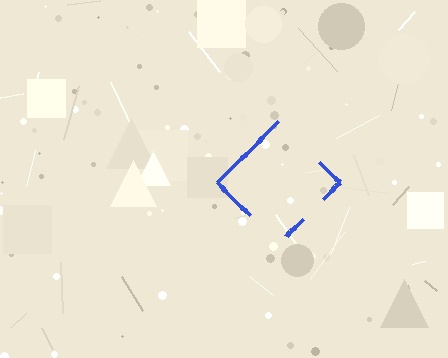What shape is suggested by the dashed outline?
The dashed outline suggests a diamond.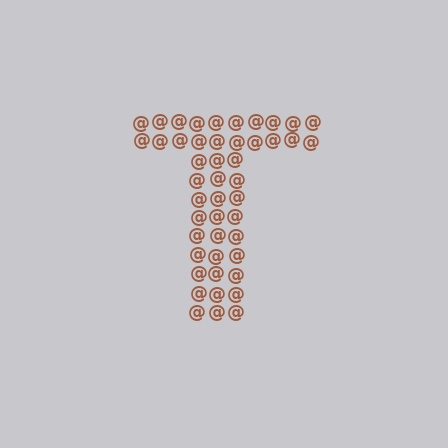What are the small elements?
The small elements are at signs.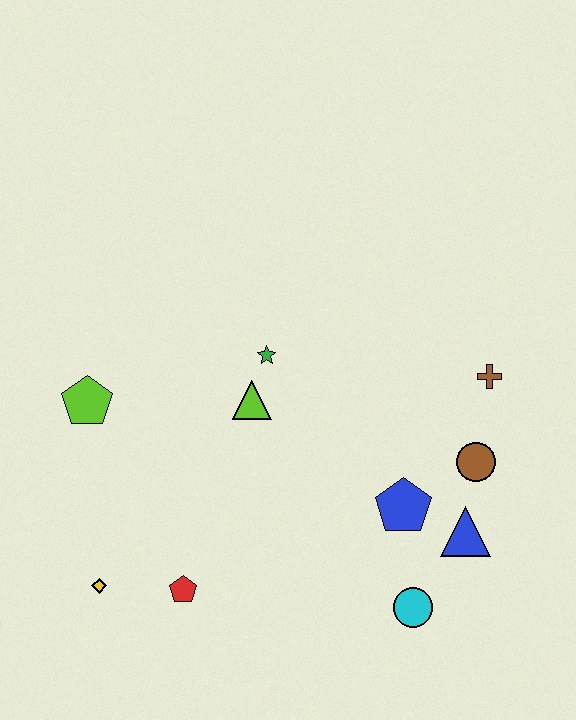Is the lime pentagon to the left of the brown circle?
Yes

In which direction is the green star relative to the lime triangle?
The green star is above the lime triangle.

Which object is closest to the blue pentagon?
The blue triangle is closest to the blue pentagon.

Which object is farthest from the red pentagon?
The brown cross is farthest from the red pentagon.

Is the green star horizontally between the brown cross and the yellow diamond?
Yes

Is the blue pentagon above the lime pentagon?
No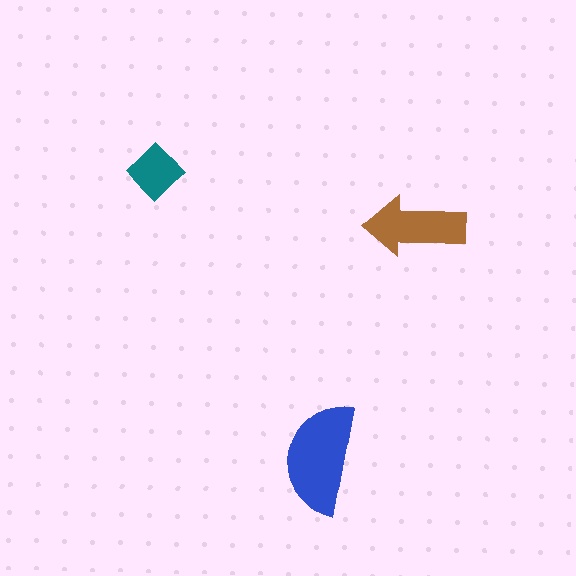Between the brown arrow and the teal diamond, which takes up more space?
The brown arrow.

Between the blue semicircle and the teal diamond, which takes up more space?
The blue semicircle.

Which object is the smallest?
The teal diamond.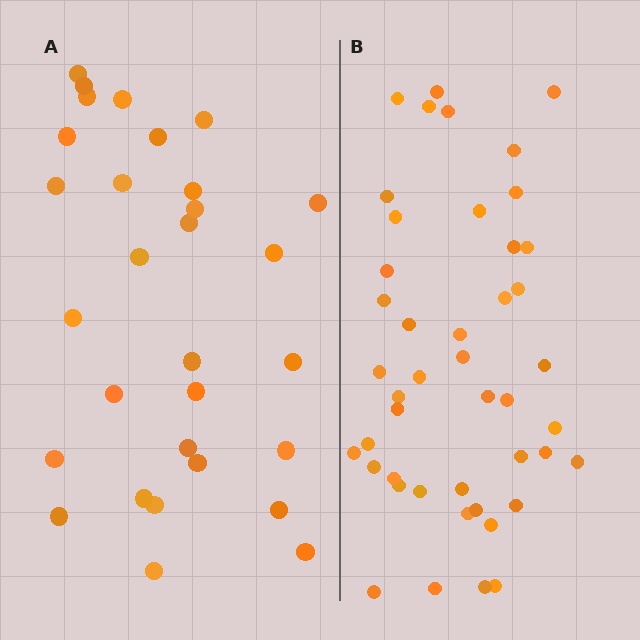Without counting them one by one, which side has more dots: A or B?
Region B (the right region) has more dots.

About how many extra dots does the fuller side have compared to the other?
Region B has approximately 15 more dots than region A.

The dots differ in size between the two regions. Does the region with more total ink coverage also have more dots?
No. Region A has more total ink coverage because its dots are larger, but region B actually contains more individual dots. Total area can be misleading — the number of items is what matters here.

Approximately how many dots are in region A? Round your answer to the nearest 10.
About 30 dots.